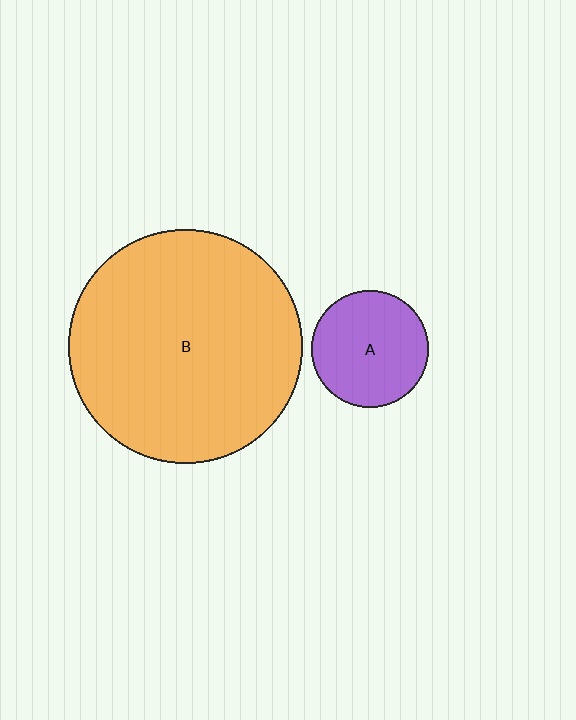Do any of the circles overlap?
No, none of the circles overlap.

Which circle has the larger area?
Circle B (orange).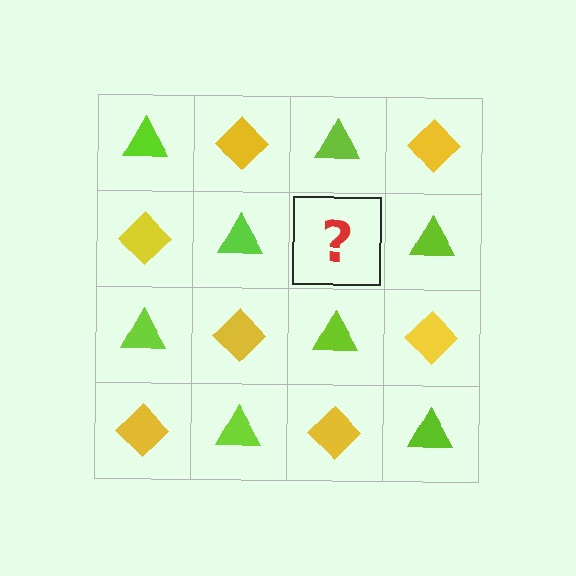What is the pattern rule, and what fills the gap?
The rule is that it alternates lime triangle and yellow diamond in a checkerboard pattern. The gap should be filled with a yellow diamond.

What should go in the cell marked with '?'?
The missing cell should contain a yellow diamond.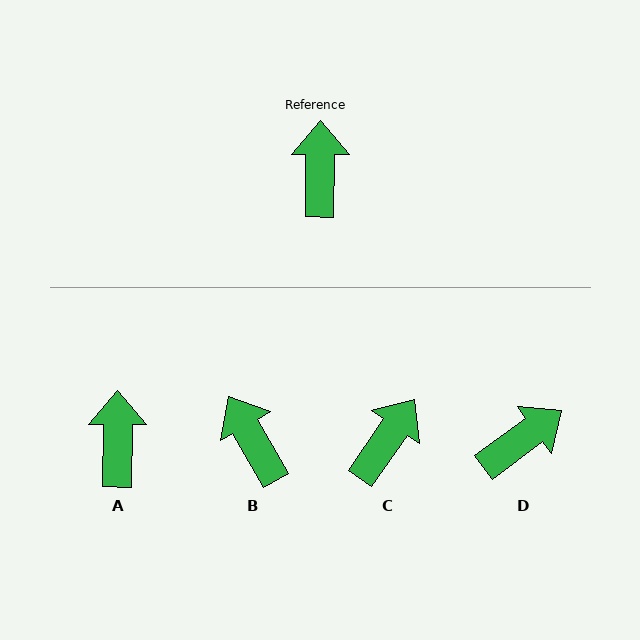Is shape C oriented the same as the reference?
No, it is off by about 34 degrees.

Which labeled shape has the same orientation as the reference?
A.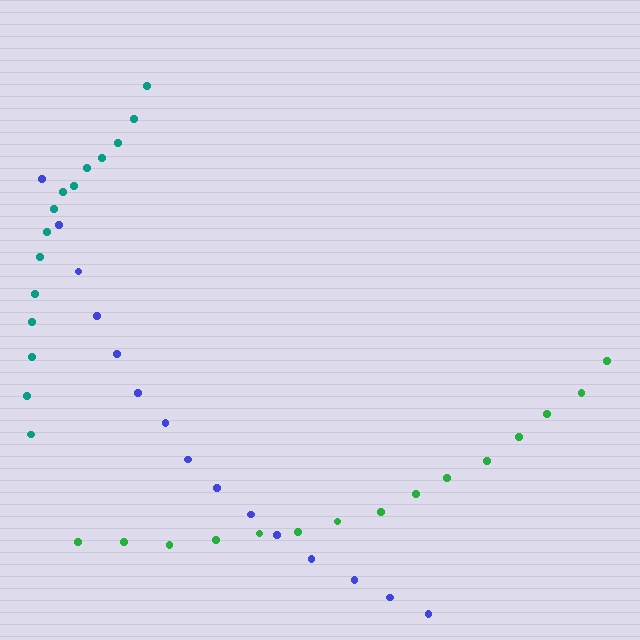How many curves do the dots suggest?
There are 3 distinct paths.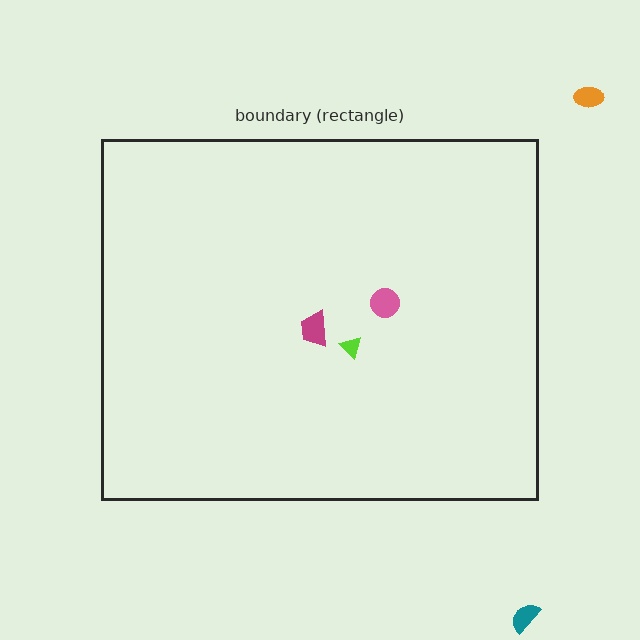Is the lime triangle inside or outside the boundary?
Inside.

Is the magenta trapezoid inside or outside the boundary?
Inside.